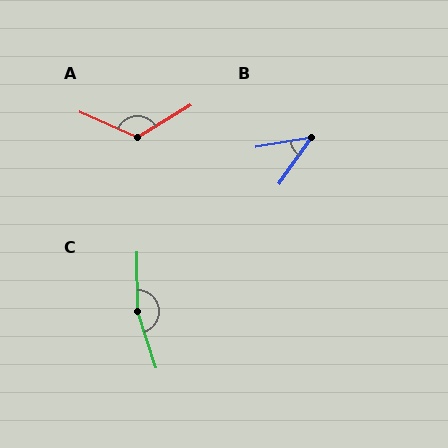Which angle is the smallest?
B, at approximately 46 degrees.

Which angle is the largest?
C, at approximately 162 degrees.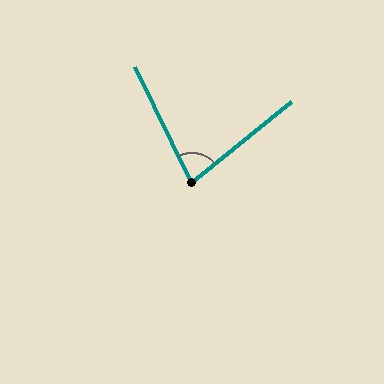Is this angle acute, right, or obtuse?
It is acute.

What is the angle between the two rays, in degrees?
Approximately 77 degrees.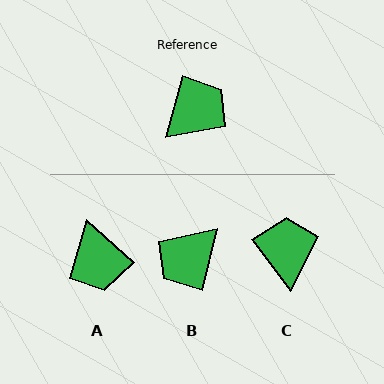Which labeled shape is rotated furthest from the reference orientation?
B, about 178 degrees away.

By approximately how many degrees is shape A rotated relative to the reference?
Approximately 116 degrees clockwise.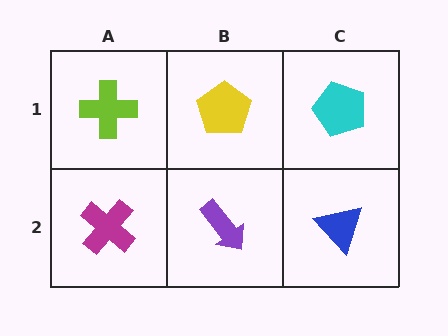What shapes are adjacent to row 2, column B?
A yellow pentagon (row 1, column B), a magenta cross (row 2, column A), a blue triangle (row 2, column C).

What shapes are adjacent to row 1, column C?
A blue triangle (row 2, column C), a yellow pentagon (row 1, column B).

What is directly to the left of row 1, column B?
A lime cross.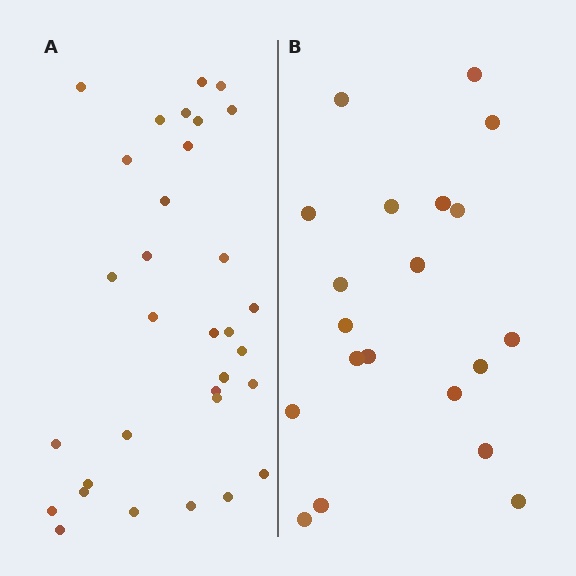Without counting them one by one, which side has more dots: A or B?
Region A (the left region) has more dots.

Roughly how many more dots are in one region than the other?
Region A has roughly 12 or so more dots than region B.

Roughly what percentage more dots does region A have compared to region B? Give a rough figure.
About 60% more.